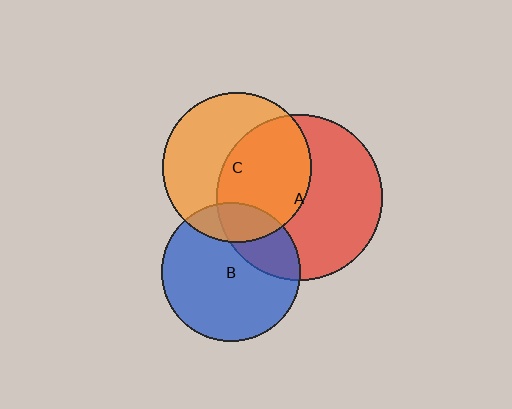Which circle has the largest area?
Circle A (red).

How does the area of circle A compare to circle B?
Approximately 1.4 times.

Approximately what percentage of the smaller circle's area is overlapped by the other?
Approximately 50%.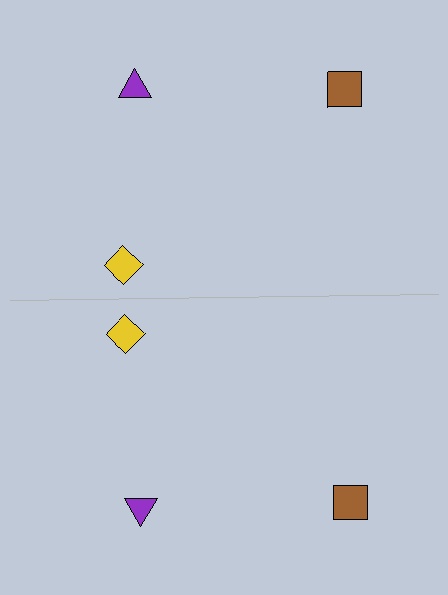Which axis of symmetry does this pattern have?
The pattern has a horizontal axis of symmetry running through the center of the image.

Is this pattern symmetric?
Yes, this pattern has bilateral (reflection) symmetry.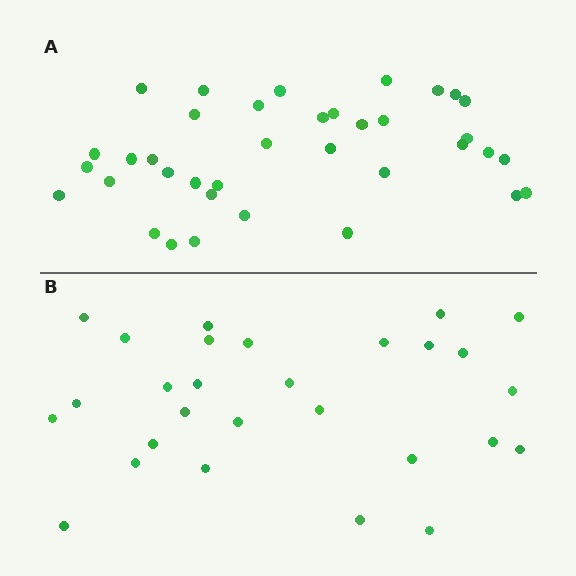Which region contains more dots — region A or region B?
Region A (the top region) has more dots.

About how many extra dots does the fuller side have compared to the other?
Region A has roughly 8 or so more dots than region B.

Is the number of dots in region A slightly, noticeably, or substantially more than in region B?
Region A has noticeably more, but not dramatically so. The ratio is roughly 1.3 to 1.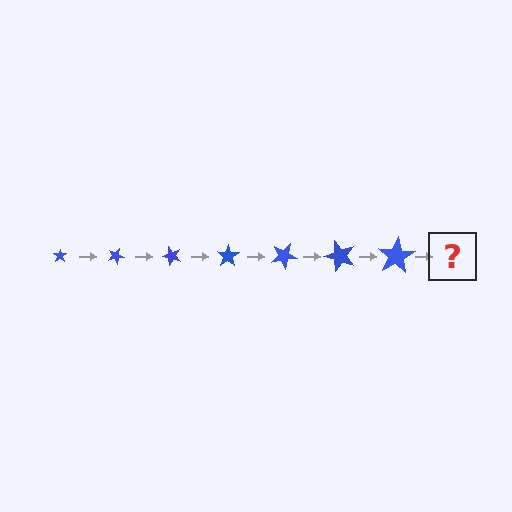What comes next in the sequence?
The next element should be a star, larger than the previous one and rotated 175 degrees from the start.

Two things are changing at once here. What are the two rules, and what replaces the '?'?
The two rules are that the star grows larger each step and it rotates 25 degrees each step. The '?' should be a star, larger than the previous one and rotated 175 degrees from the start.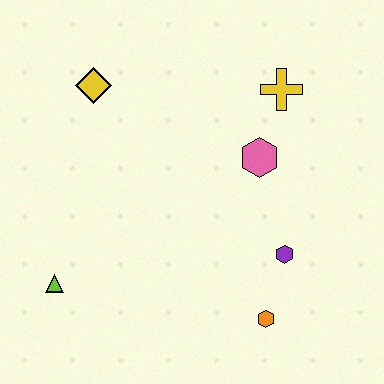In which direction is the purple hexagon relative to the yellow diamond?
The purple hexagon is to the right of the yellow diamond.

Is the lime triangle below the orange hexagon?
No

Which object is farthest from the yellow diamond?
The orange hexagon is farthest from the yellow diamond.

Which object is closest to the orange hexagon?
The purple hexagon is closest to the orange hexagon.